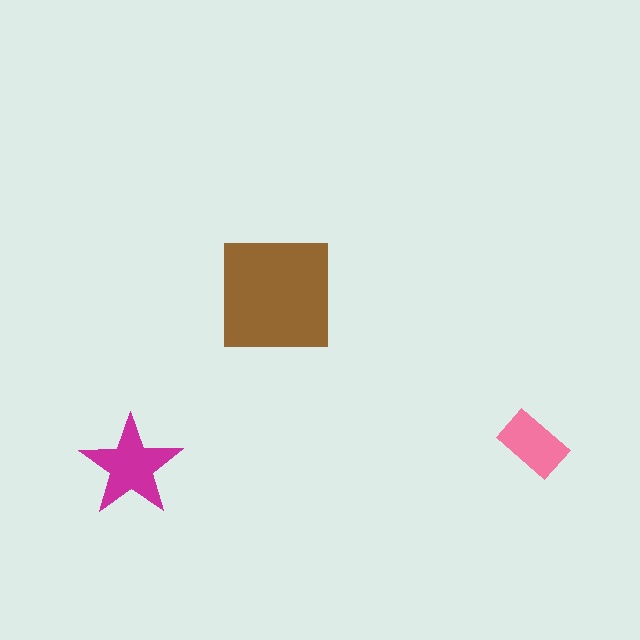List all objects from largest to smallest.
The brown square, the magenta star, the pink rectangle.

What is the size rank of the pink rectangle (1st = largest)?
3rd.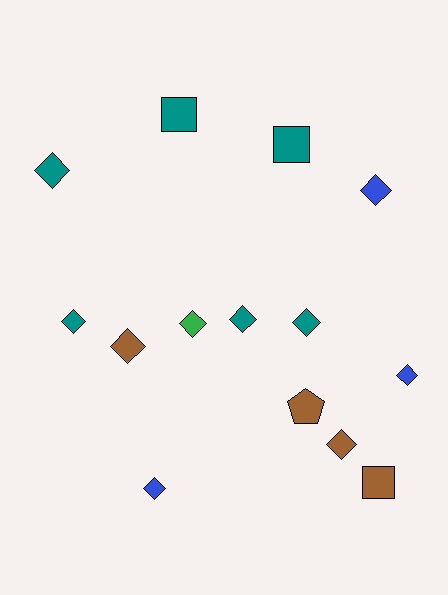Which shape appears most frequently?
Diamond, with 10 objects.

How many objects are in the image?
There are 14 objects.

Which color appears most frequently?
Teal, with 6 objects.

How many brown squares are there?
There is 1 brown square.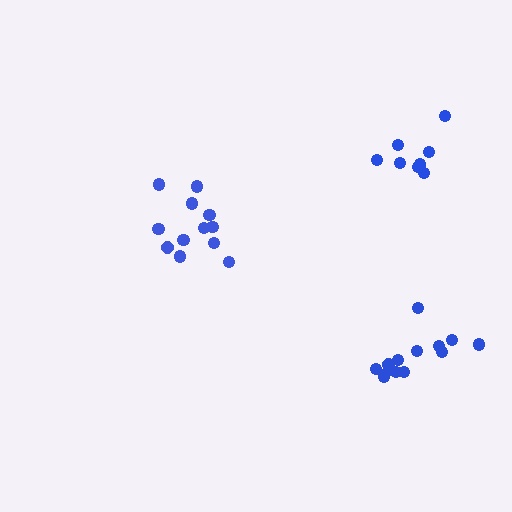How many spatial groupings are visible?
There are 3 spatial groupings.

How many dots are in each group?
Group 1: 12 dots, Group 2: 13 dots, Group 3: 8 dots (33 total).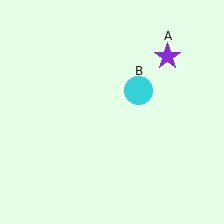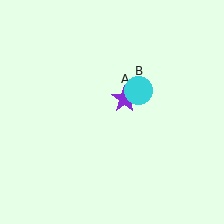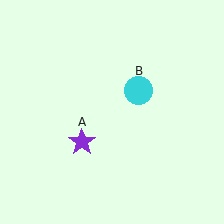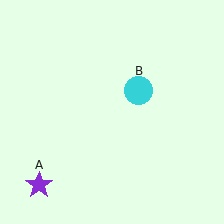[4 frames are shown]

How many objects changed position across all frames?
1 object changed position: purple star (object A).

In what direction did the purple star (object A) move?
The purple star (object A) moved down and to the left.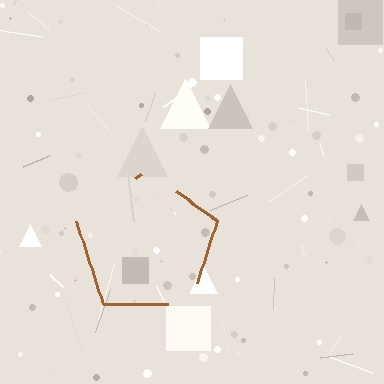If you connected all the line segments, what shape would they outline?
They would outline a pentagon.